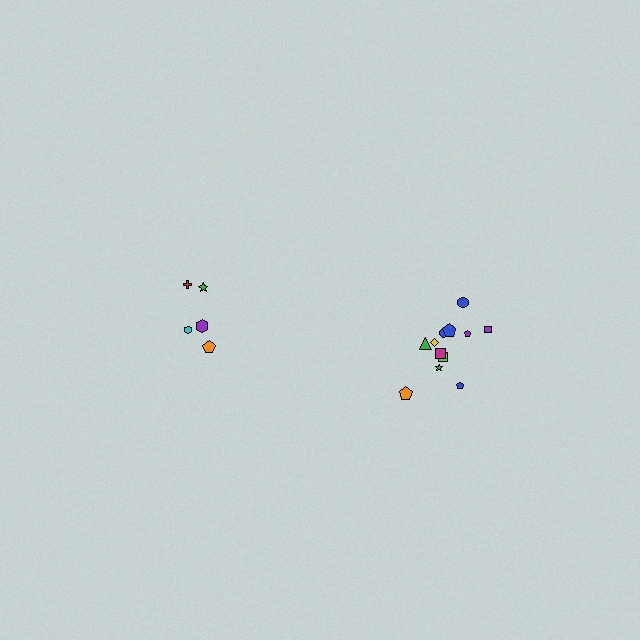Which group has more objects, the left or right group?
The right group.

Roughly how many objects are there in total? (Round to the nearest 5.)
Roughly 15 objects in total.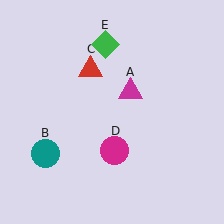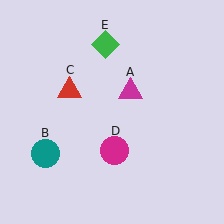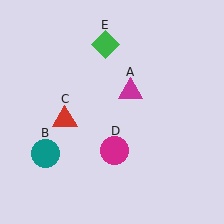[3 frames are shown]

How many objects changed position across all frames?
1 object changed position: red triangle (object C).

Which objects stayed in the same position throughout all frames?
Magenta triangle (object A) and teal circle (object B) and magenta circle (object D) and green diamond (object E) remained stationary.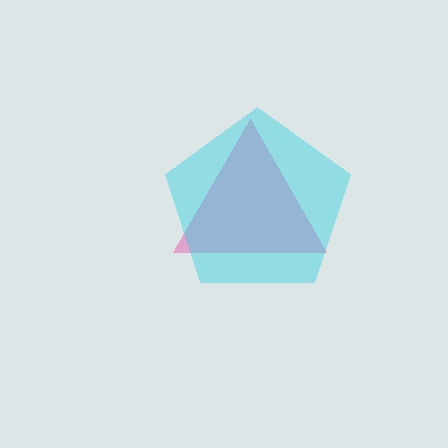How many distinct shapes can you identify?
There are 2 distinct shapes: a pink triangle, a cyan pentagon.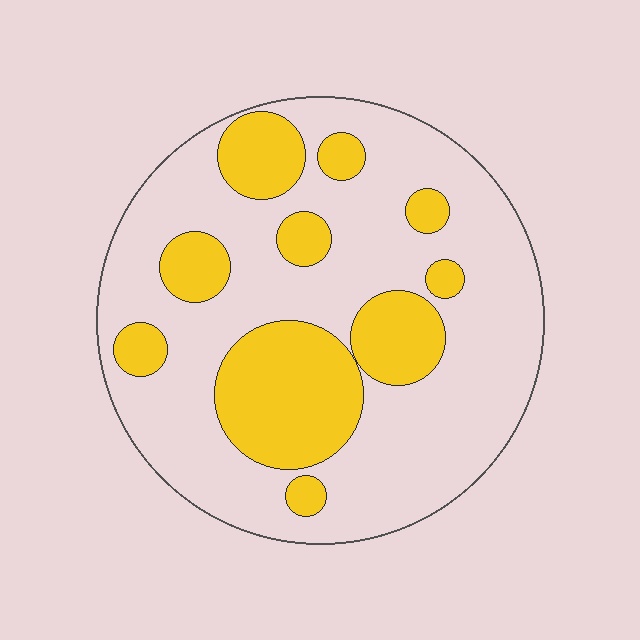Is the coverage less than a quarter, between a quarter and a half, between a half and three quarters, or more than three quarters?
Between a quarter and a half.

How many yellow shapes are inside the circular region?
10.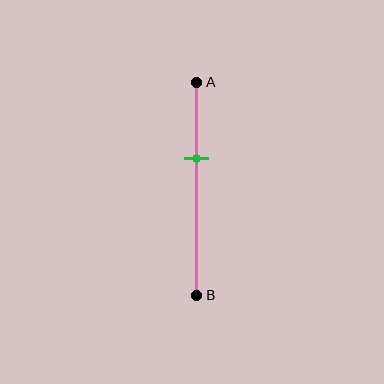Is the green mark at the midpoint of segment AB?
No, the mark is at about 35% from A, not at the 50% midpoint.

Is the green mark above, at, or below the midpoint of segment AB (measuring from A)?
The green mark is above the midpoint of segment AB.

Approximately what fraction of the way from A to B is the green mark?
The green mark is approximately 35% of the way from A to B.